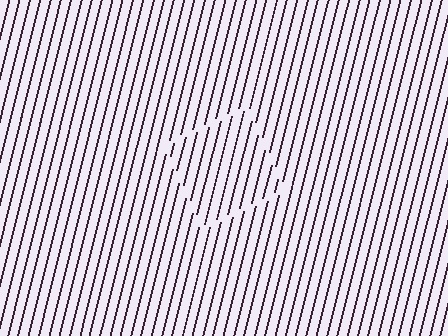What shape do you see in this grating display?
An illusory square. The interior of the shape contains the same grating, shifted by half a period — the contour is defined by the phase discontinuity where line-ends from the inner and outer gratings abut.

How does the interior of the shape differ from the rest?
The interior of the shape contains the same grating, shifted by half a period — the contour is defined by the phase discontinuity where line-ends from the inner and outer gratings abut.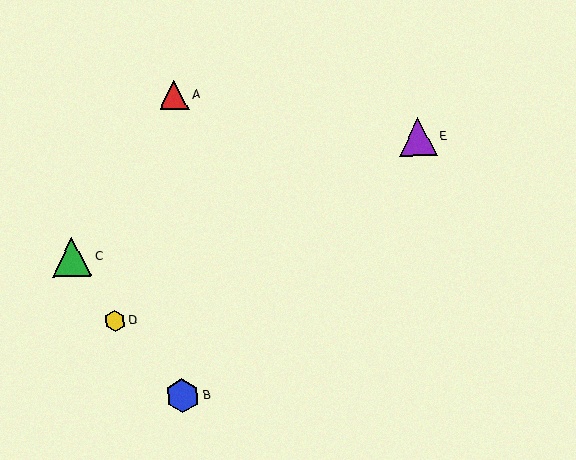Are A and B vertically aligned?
Yes, both are at x≈174.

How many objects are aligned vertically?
2 objects (A, B) are aligned vertically.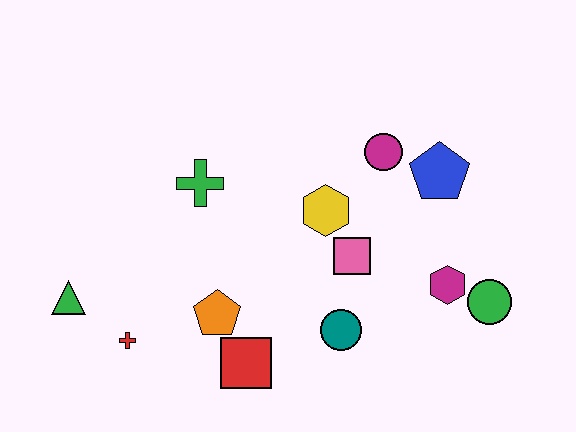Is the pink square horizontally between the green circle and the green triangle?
Yes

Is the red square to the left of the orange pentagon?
No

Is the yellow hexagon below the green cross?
Yes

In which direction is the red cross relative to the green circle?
The red cross is to the left of the green circle.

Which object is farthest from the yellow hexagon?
The green triangle is farthest from the yellow hexagon.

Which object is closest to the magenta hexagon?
The green circle is closest to the magenta hexagon.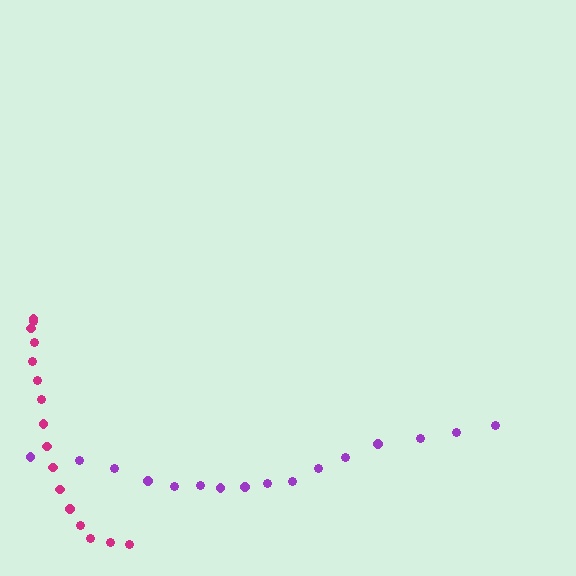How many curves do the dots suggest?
There are 2 distinct paths.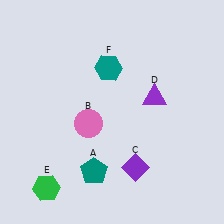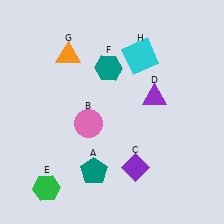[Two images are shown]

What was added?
An orange triangle (G), a cyan square (H) were added in Image 2.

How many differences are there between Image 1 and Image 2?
There are 2 differences between the two images.